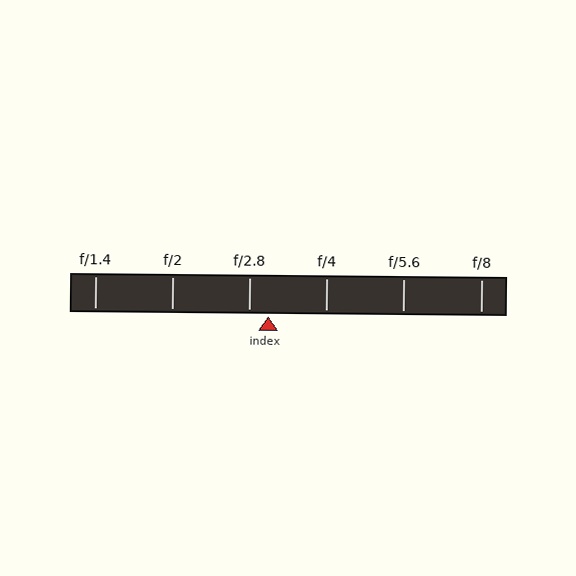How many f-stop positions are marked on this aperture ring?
There are 6 f-stop positions marked.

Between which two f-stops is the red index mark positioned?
The index mark is between f/2.8 and f/4.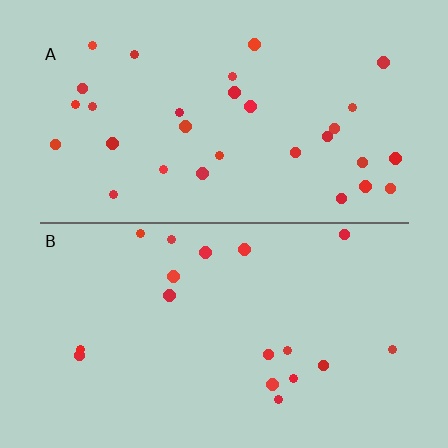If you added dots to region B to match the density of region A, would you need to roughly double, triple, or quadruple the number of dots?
Approximately double.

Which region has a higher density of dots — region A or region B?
A (the top).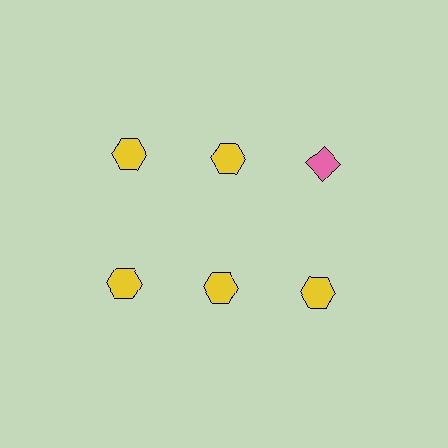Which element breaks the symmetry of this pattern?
The pink diamond in the top row, center column breaks the symmetry. All other shapes are yellow hexagons.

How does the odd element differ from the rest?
It differs in both color (pink instead of yellow) and shape (diamond instead of hexagon).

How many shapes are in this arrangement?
There are 6 shapes arranged in a grid pattern.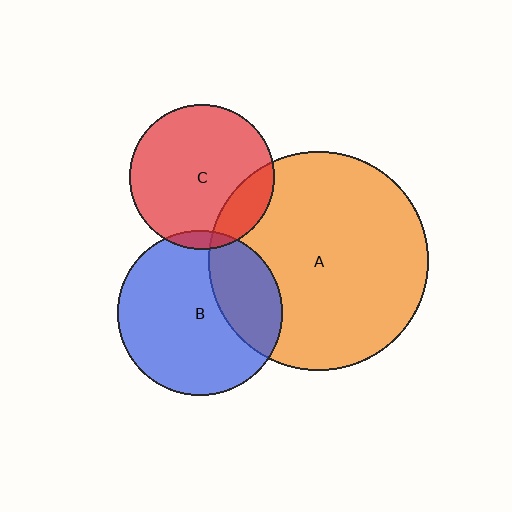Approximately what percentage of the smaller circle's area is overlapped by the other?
Approximately 5%.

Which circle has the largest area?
Circle A (orange).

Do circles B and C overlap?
Yes.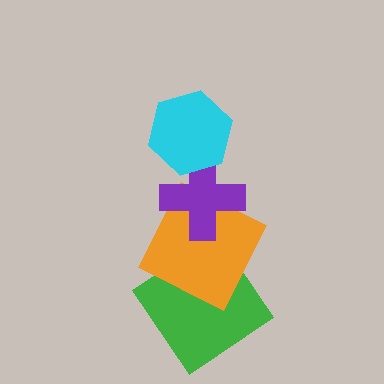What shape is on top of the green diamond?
The orange square is on top of the green diamond.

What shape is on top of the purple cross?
The cyan hexagon is on top of the purple cross.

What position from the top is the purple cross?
The purple cross is 2nd from the top.